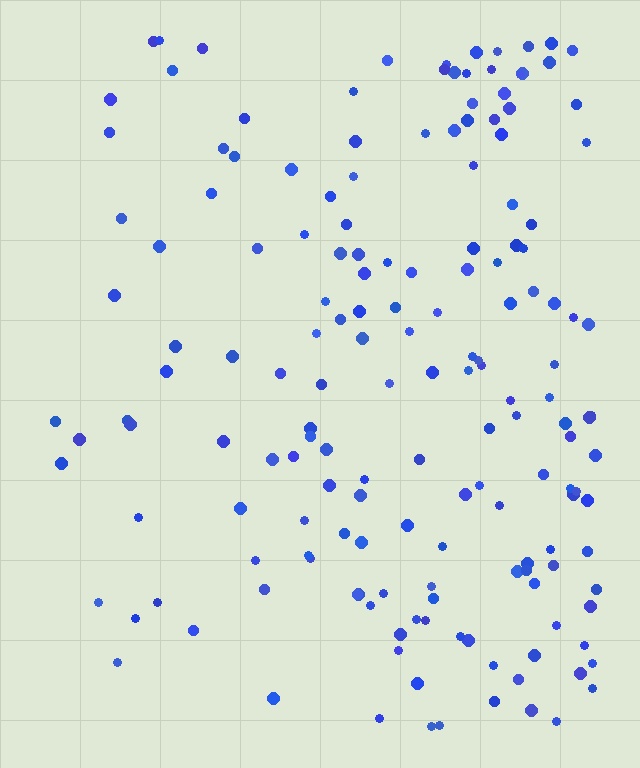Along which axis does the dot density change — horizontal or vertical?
Horizontal.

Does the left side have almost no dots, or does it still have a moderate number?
Still a moderate number, just noticeably fewer than the right.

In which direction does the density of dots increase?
From left to right, with the right side densest.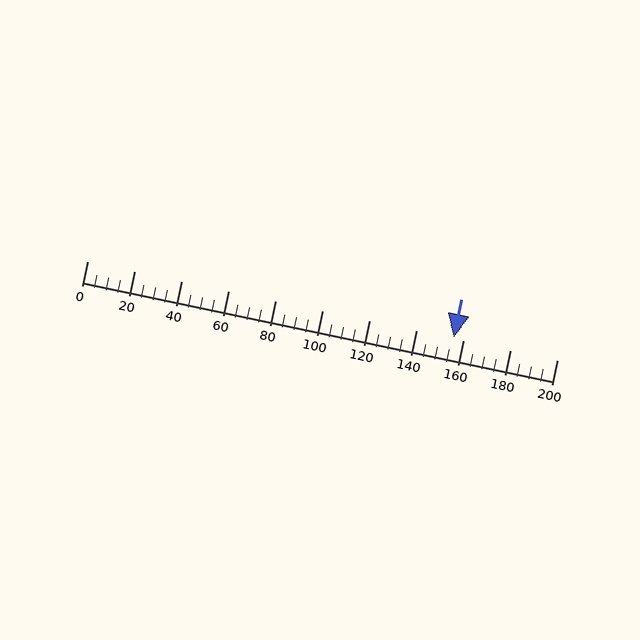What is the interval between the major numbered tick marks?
The major tick marks are spaced 20 units apart.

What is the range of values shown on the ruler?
The ruler shows values from 0 to 200.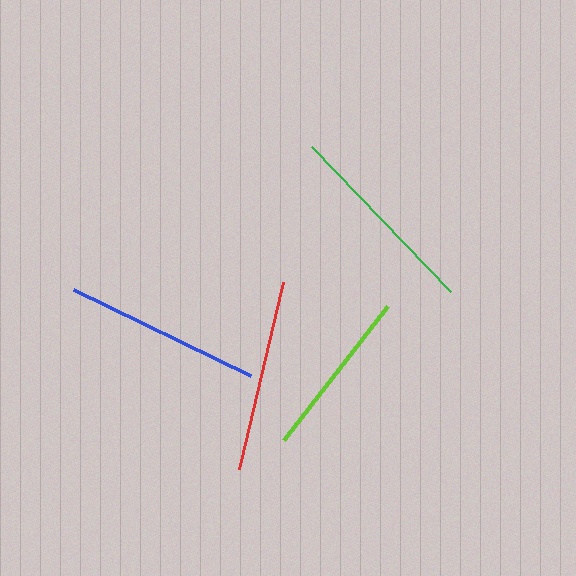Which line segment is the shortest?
The lime line is the shortest at approximately 170 pixels.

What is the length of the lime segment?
The lime segment is approximately 170 pixels long.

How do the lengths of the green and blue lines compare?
The green and blue lines are approximately the same length.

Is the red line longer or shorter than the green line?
The green line is longer than the red line.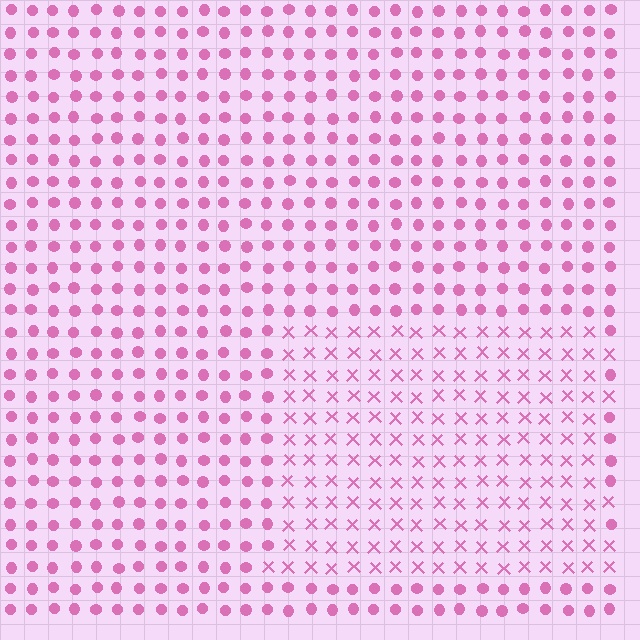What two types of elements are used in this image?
The image uses X marks inside the rectangle region and circles outside it.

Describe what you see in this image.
The image is filled with small pink elements arranged in a uniform grid. A rectangle-shaped region contains X marks, while the surrounding area contains circles. The boundary is defined purely by the change in element shape.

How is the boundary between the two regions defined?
The boundary is defined by a change in element shape: X marks inside vs. circles outside. All elements share the same color and spacing.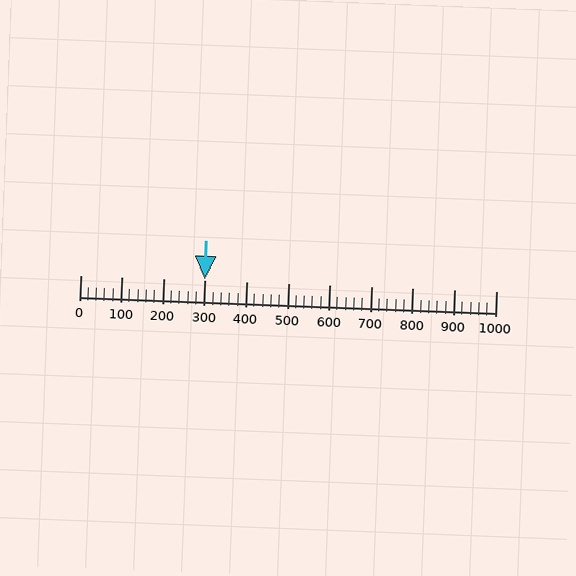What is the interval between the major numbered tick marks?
The major tick marks are spaced 100 units apart.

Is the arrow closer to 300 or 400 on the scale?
The arrow is closer to 300.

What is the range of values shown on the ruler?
The ruler shows values from 0 to 1000.